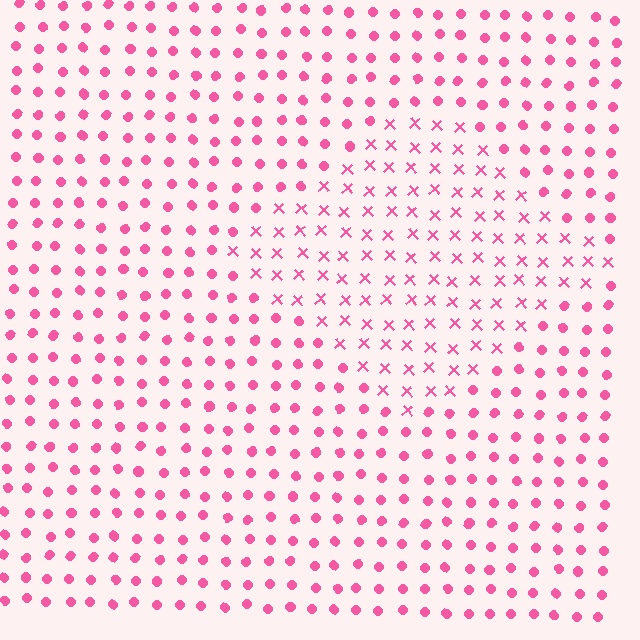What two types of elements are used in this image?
The image uses X marks inside the diamond region and circles outside it.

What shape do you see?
I see a diamond.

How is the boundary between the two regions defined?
The boundary is defined by a change in element shape: X marks inside vs. circles outside. All elements share the same color and spacing.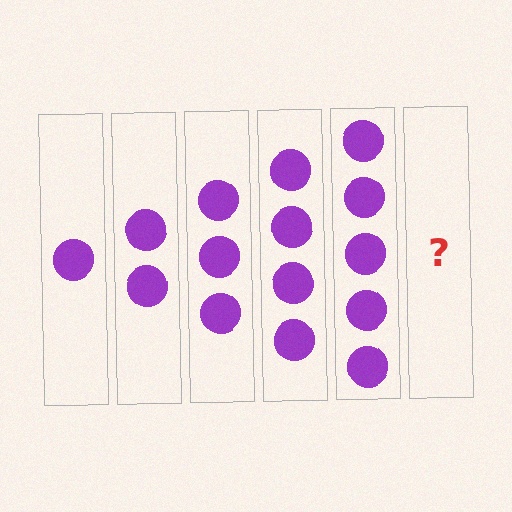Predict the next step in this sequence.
The next step is 6 circles.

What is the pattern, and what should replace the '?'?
The pattern is that each step adds one more circle. The '?' should be 6 circles.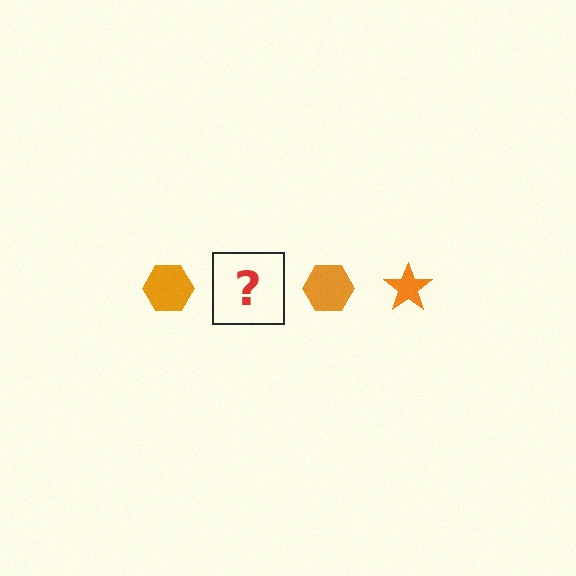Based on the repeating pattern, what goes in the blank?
The blank should be an orange star.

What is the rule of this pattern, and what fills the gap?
The rule is that the pattern cycles through hexagon, star shapes in orange. The gap should be filled with an orange star.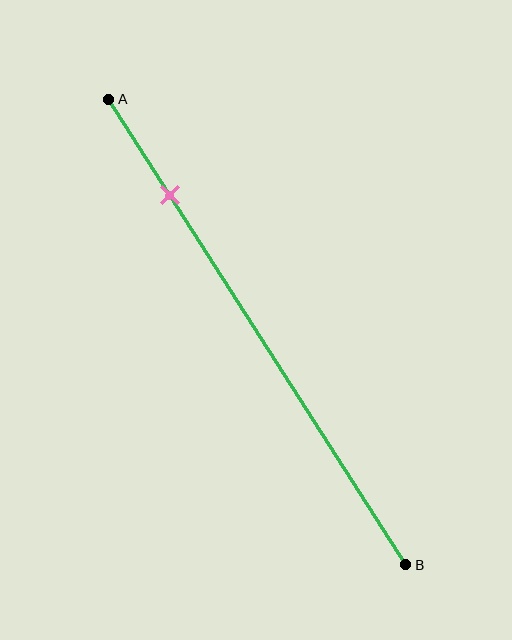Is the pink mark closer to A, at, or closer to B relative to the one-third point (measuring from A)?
The pink mark is closer to point A than the one-third point of segment AB.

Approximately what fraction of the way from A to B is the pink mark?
The pink mark is approximately 20% of the way from A to B.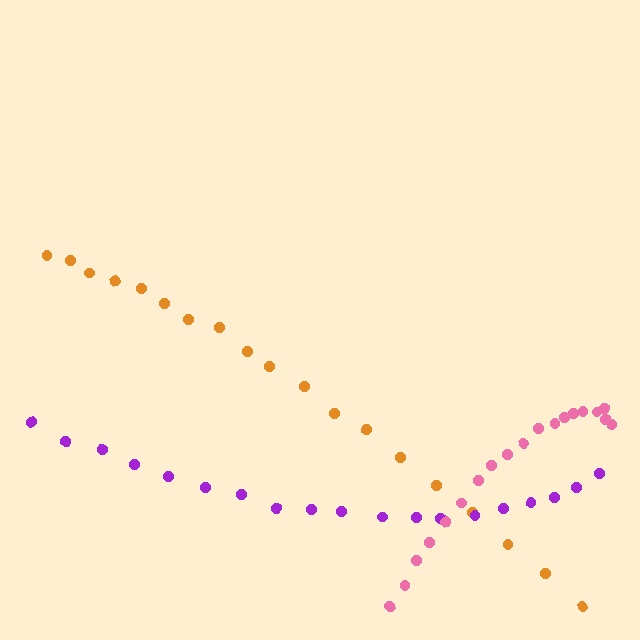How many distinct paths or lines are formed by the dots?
There are 3 distinct paths.